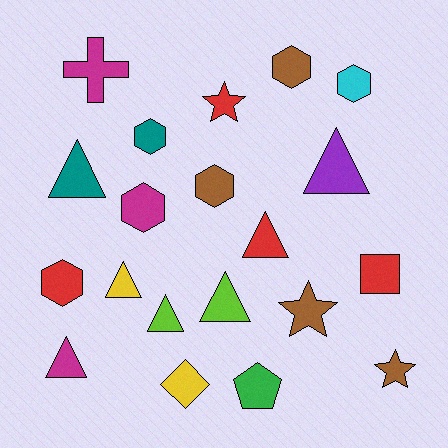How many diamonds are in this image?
There is 1 diamond.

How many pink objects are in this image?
There are no pink objects.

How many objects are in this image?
There are 20 objects.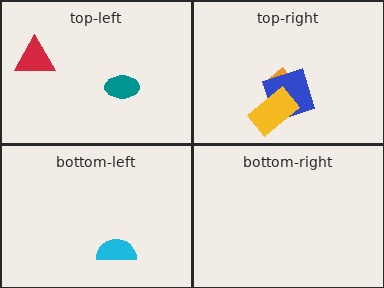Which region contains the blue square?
The top-right region.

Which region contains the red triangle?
The top-left region.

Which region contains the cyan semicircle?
The bottom-left region.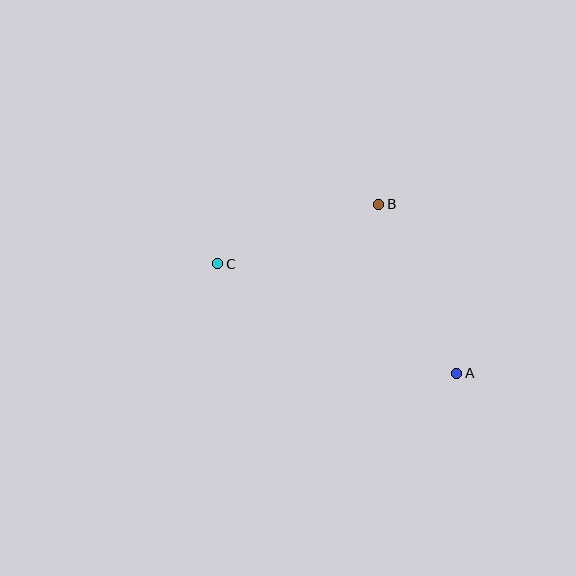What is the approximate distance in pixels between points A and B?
The distance between A and B is approximately 186 pixels.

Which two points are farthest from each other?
Points A and C are farthest from each other.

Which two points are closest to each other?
Points B and C are closest to each other.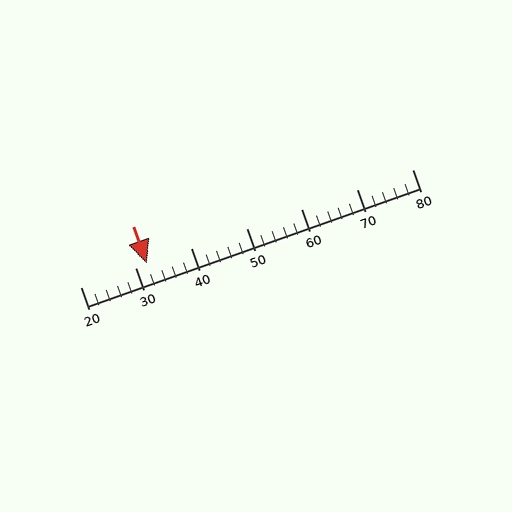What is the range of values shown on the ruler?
The ruler shows values from 20 to 80.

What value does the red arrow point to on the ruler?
The red arrow points to approximately 32.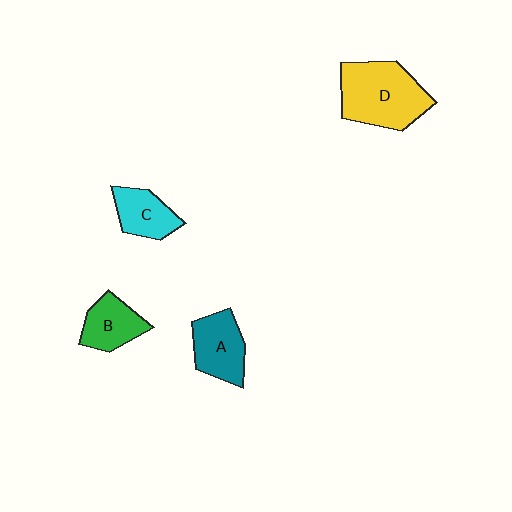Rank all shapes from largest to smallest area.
From largest to smallest: D (yellow), A (teal), B (green), C (cyan).